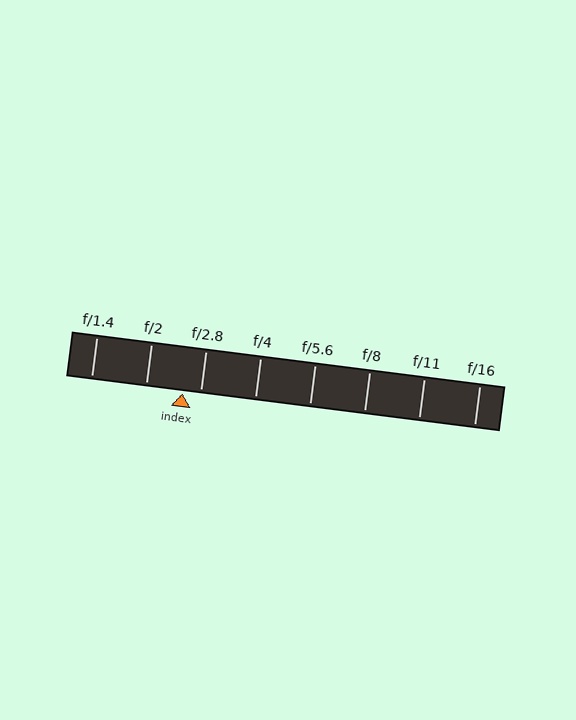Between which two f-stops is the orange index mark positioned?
The index mark is between f/2 and f/2.8.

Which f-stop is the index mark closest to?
The index mark is closest to f/2.8.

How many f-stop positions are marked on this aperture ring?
There are 8 f-stop positions marked.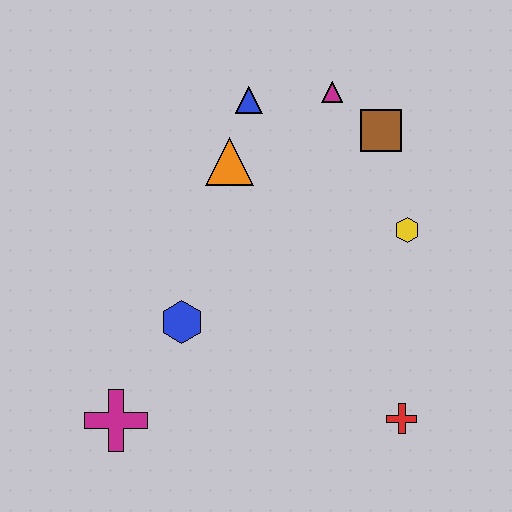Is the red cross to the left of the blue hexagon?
No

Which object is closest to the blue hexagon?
The magenta cross is closest to the blue hexagon.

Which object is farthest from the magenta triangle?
The magenta cross is farthest from the magenta triangle.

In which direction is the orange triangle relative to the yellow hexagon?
The orange triangle is to the left of the yellow hexagon.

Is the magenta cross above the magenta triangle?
No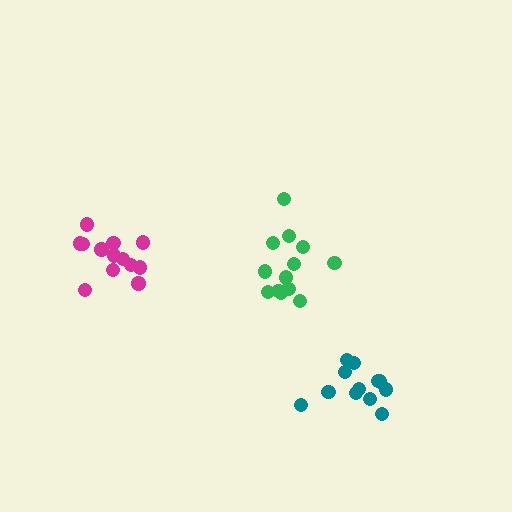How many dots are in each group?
Group 1: 13 dots, Group 2: 13 dots, Group 3: 12 dots (38 total).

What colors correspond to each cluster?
The clusters are colored: green, magenta, teal.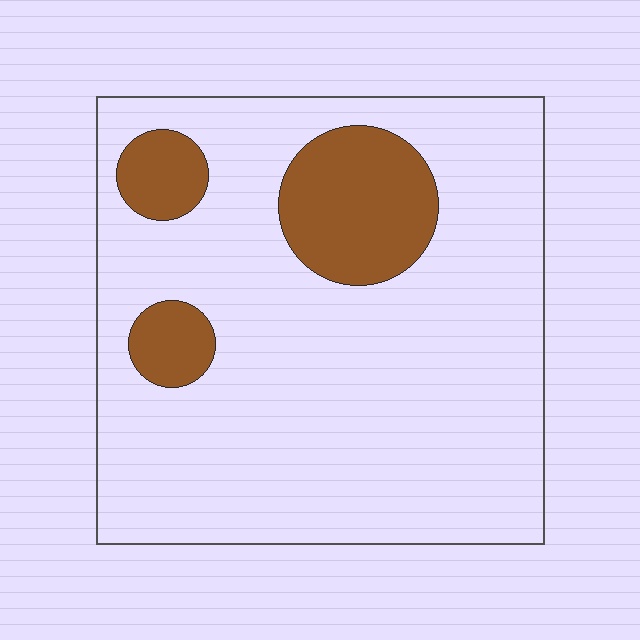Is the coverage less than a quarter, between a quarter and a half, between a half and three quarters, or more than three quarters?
Less than a quarter.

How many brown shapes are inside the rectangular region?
3.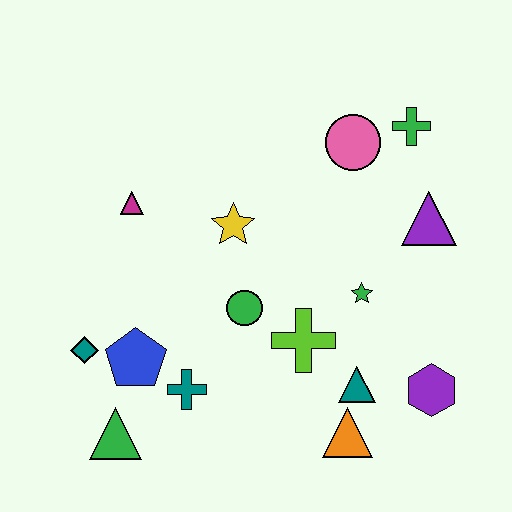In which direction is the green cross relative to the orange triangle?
The green cross is above the orange triangle.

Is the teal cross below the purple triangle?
Yes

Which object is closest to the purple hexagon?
The teal triangle is closest to the purple hexagon.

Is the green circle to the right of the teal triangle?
No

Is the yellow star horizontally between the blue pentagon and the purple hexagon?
Yes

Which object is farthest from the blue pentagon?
The green cross is farthest from the blue pentagon.